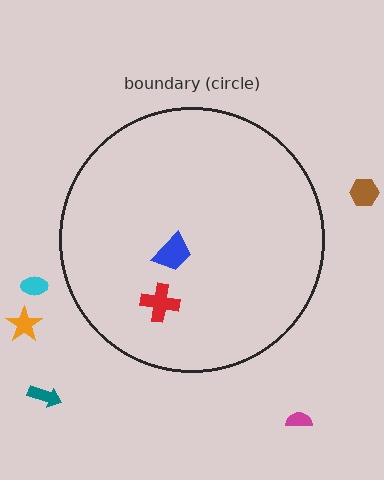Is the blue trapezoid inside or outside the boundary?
Inside.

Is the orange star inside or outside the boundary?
Outside.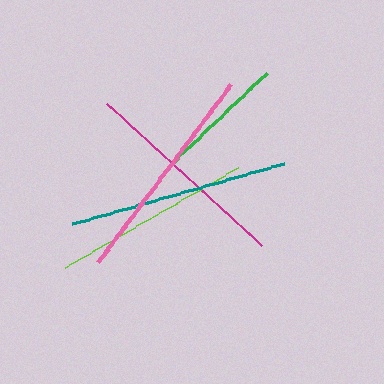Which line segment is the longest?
The pink line is the longest at approximately 222 pixels.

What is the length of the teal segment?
The teal segment is approximately 219 pixels long.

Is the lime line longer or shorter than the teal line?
The teal line is longer than the lime line.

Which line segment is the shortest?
The green line is the shortest at approximately 134 pixels.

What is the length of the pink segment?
The pink segment is approximately 222 pixels long.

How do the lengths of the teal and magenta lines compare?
The teal and magenta lines are approximately the same length.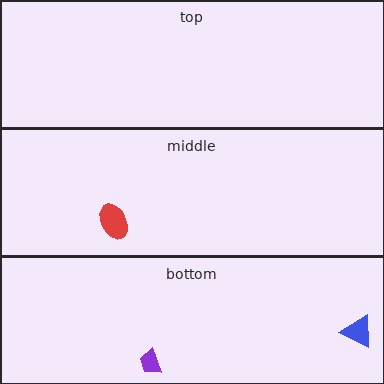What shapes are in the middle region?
The red ellipse.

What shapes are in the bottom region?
The blue triangle, the purple trapezoid.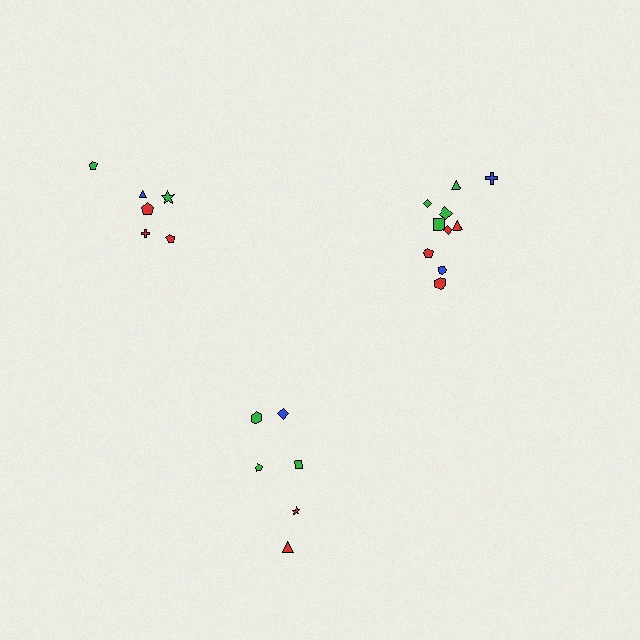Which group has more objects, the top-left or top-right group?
The top-right group.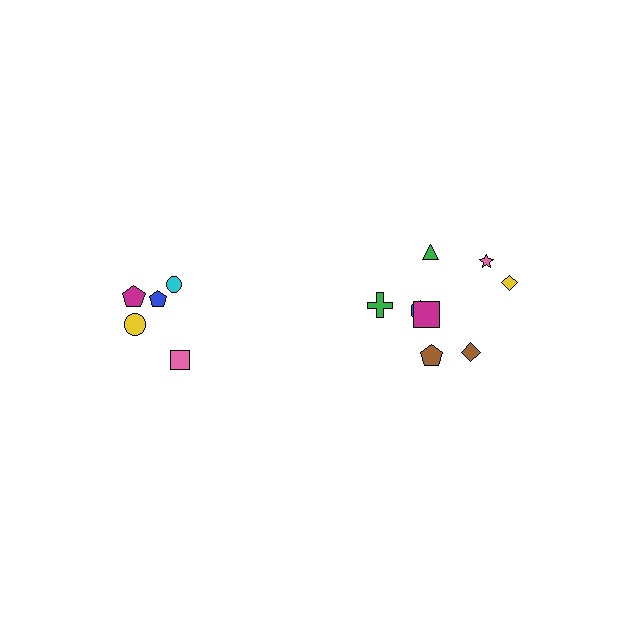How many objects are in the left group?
There are 5 objects.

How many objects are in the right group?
There are 8 objects.